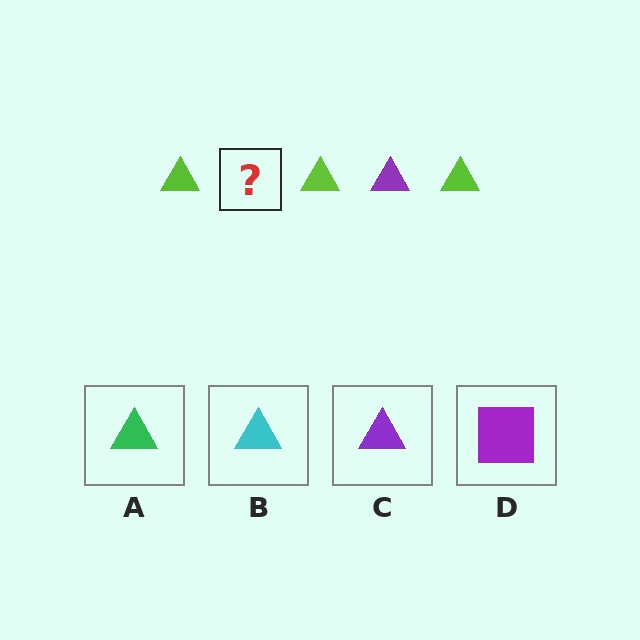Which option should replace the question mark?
Option C.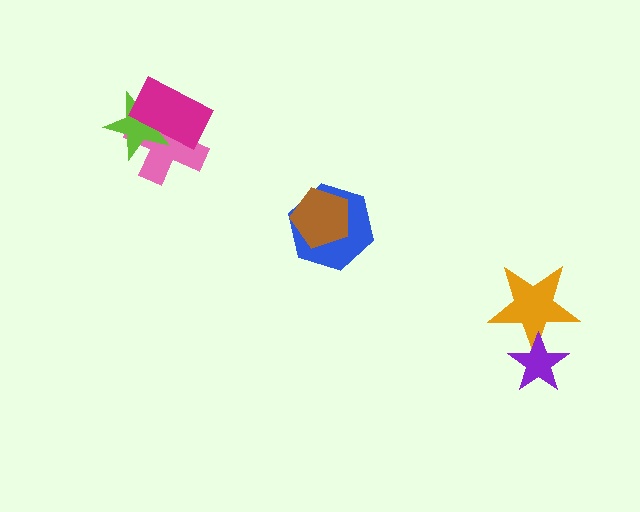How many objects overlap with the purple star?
1 object overlaps with the purple star.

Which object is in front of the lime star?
The magenta rectangle is in front of the lime star.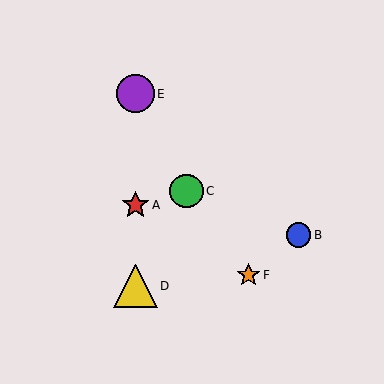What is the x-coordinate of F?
Object F is at x≈248.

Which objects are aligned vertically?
Objects A, D, E are aligned vertically.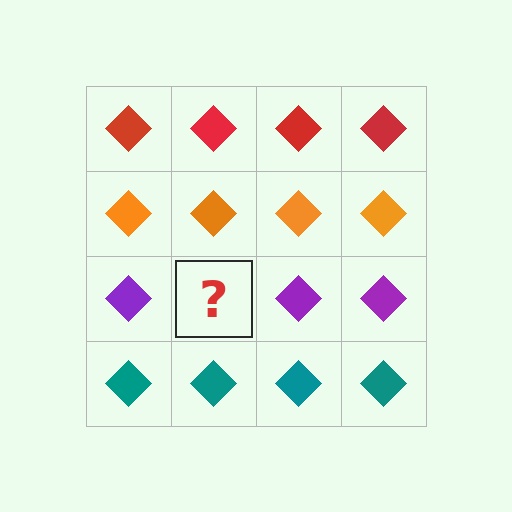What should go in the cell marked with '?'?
The missing cell should contain a purple diamond.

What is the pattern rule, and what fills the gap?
The rule is that each row has a consistent color. The gap should be filled with a purple diamond.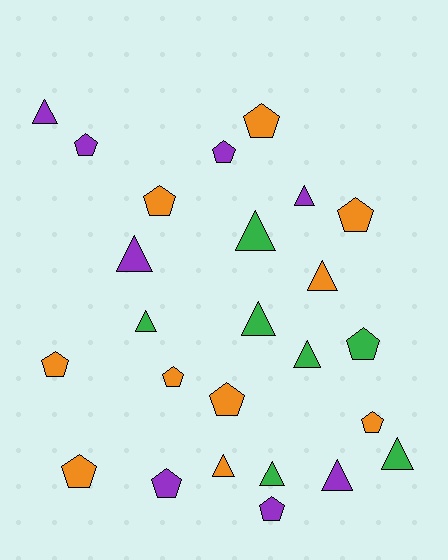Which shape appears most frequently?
Pentagon, with 13 objects.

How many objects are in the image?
There are 25 objects.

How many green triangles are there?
There are 6 green triangles.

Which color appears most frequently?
Orange, with 10 objects.